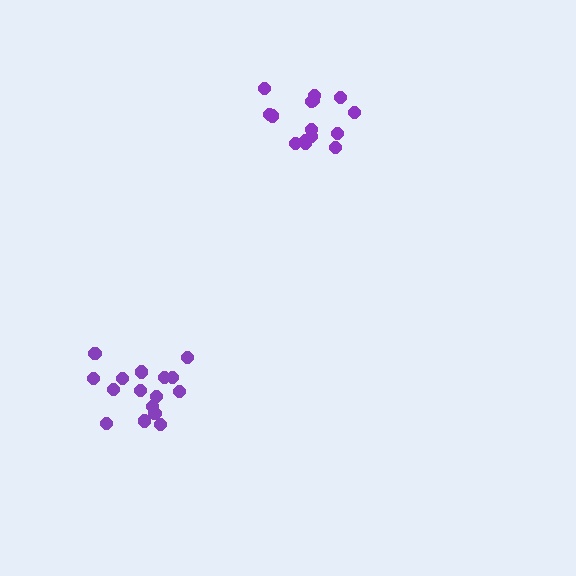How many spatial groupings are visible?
There are 2 spatial groupings.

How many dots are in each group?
Group 1: 15 dots, Group 2: 16 dots (31 total).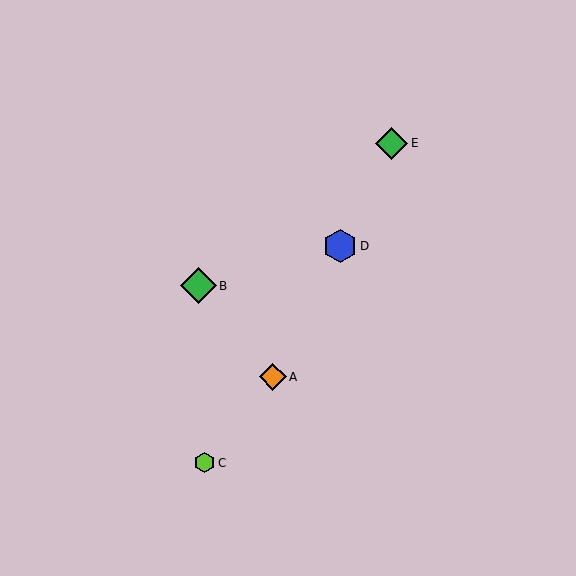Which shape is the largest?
The green diamond (labeled B) is the largest.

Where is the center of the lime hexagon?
The center of the lime hexagon is at (205, 463).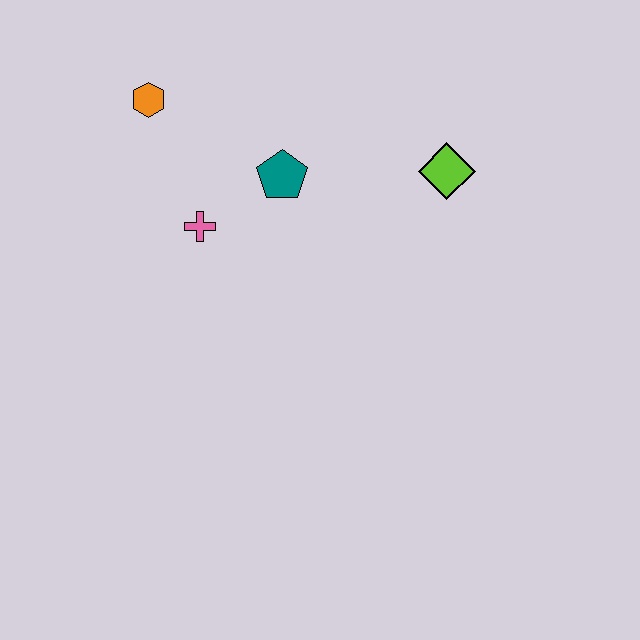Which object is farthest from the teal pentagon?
The lime diamond is farthest from the teal pentagon.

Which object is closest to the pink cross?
The teal pentagon is closest to the pink cross.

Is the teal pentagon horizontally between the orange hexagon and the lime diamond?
Yes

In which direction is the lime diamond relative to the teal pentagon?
The lime diamond is to the right of the teal pentagon.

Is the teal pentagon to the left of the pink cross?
No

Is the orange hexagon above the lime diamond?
Yes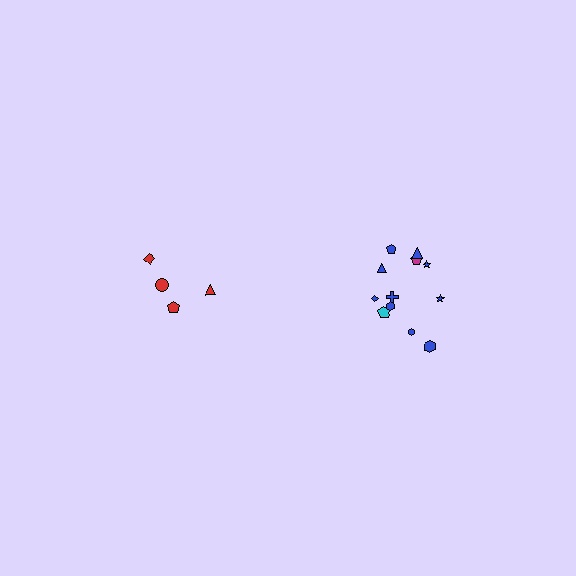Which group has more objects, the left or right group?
The right group.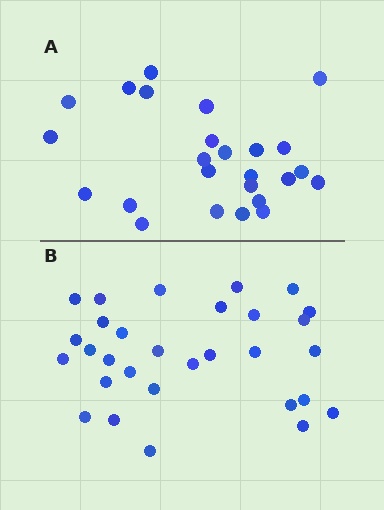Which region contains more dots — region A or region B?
Region B (the bottom region) has more dots.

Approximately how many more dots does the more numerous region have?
Region B has about 5 more dots than region A.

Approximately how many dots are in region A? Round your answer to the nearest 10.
About 20 dots. (The exact count is 25, which rounds to 20.)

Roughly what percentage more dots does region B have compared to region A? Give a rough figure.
About 20% more.